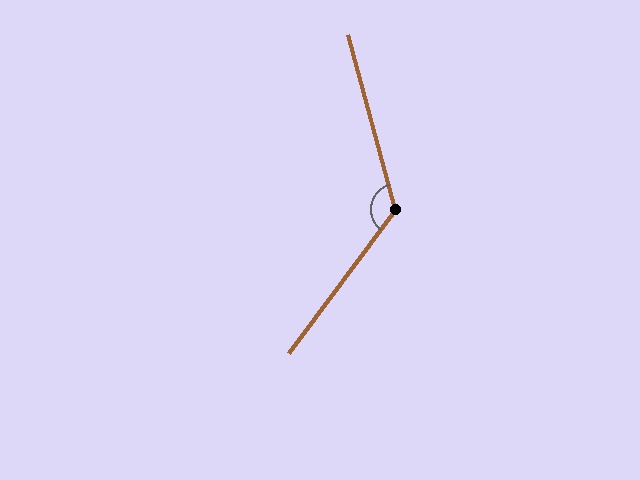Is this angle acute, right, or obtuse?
It is obtuse.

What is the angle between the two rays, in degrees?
Approximately 128 degrees.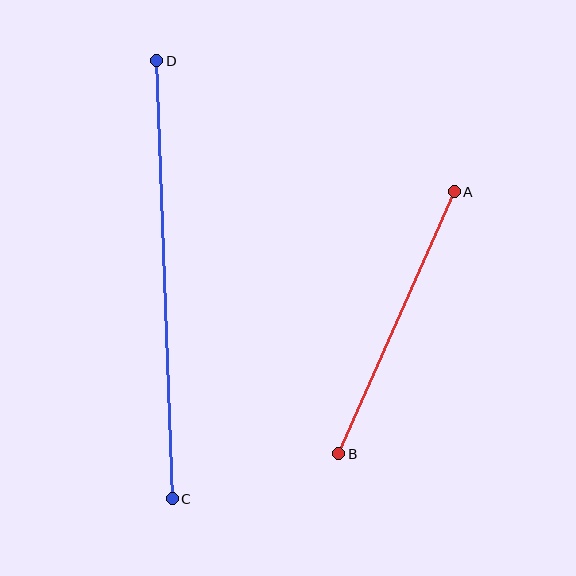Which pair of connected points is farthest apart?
Points C and D are farthest apart.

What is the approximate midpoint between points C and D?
The midpoint is at approximately (164, 280) pixels.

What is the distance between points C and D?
The distance is approximately 438 pixels.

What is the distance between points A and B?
The distance is approximately 286 pixels.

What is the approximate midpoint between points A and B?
The midpoint is at approximately (397, 323) pixels.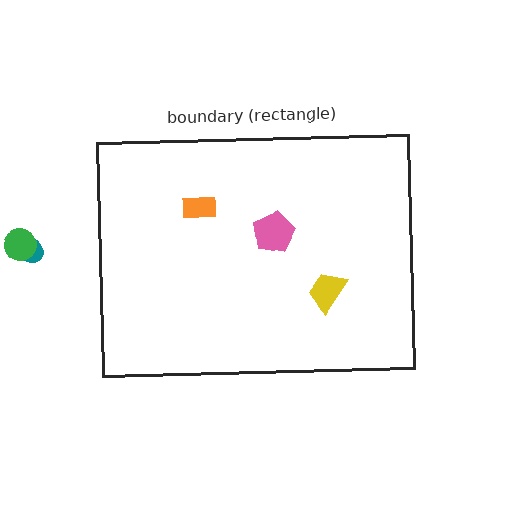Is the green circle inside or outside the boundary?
Outside.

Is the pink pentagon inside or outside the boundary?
Inside.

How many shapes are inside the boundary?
3 inside, 2 outside.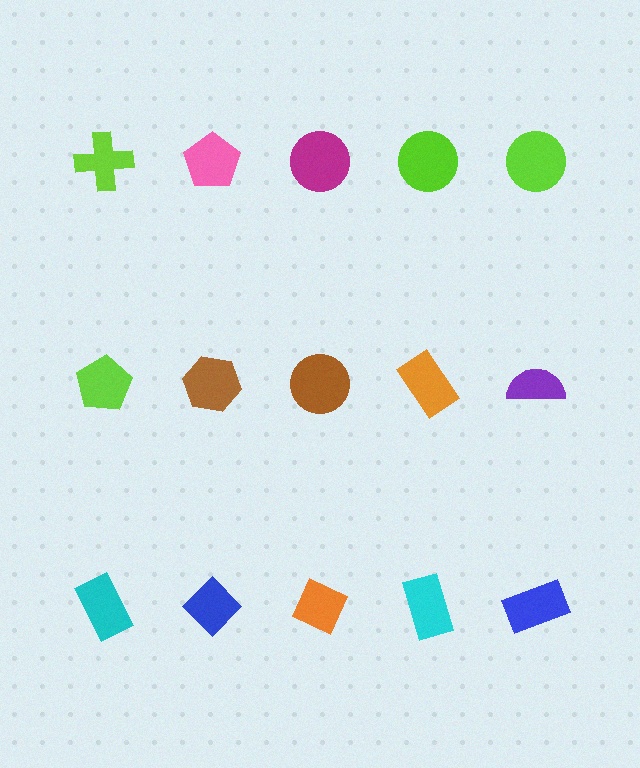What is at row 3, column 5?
A blue rectangle.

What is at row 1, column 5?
A lime circle.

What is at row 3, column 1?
A cyan rectangle.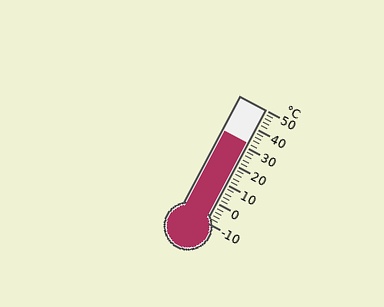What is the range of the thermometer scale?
The thermometer scale ranges from -10°C to 50°C.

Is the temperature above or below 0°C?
The temperature is above 0°C.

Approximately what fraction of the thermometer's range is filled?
The thermometer is filled to approximately 70% of its range.